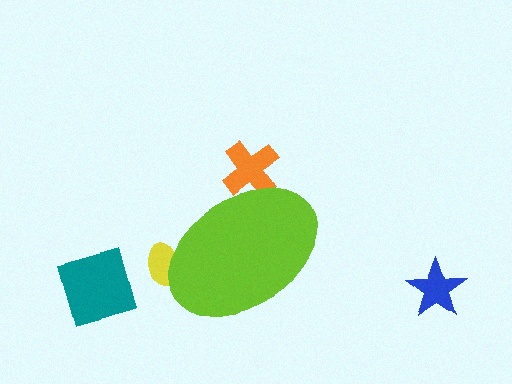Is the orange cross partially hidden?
Yes, the orange cross is partially hidden behind the lime ellipse.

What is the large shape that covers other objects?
A lime ellipse.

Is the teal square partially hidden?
No, the teal square is fully visible.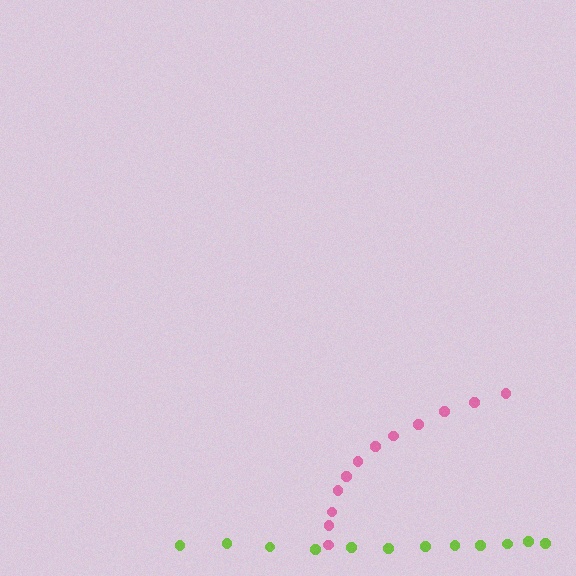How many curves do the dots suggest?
There are 2 distinct paths.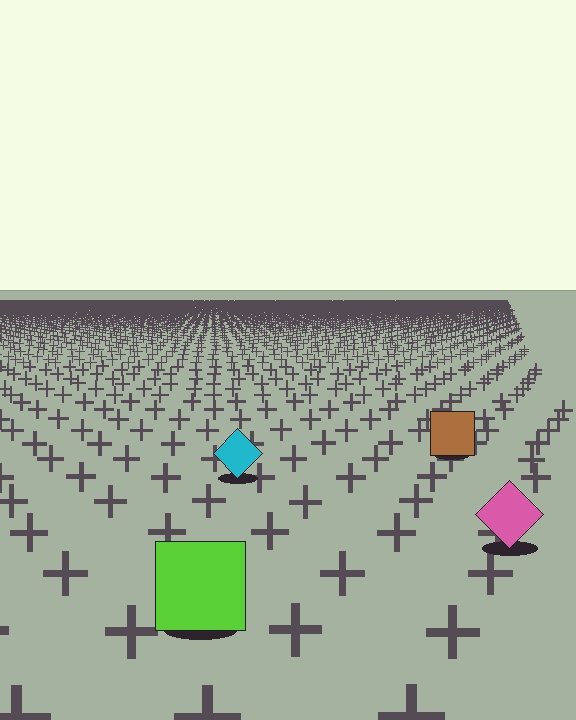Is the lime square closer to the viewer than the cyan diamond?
Yes. The lime square is closer — you can tell from the texture gradient: the ground texture is coarser near it.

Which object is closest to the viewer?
The lime square is closest. The texture marks near it are larger and more spread out.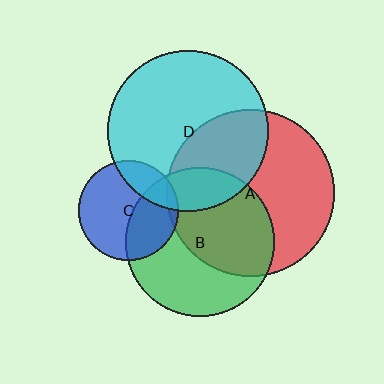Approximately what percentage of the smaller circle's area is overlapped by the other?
Approximately 35%.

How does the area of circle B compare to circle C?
Approximately 2.2 times.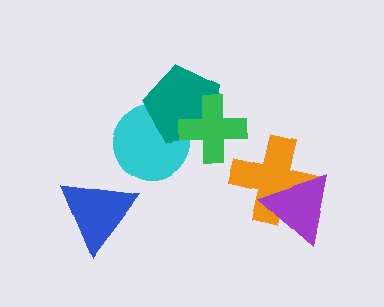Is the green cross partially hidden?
No, no other shape covers it.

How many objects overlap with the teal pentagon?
2 objects overlap with the teal pentagon.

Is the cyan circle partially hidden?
Yes, it is partially covered by another shape.